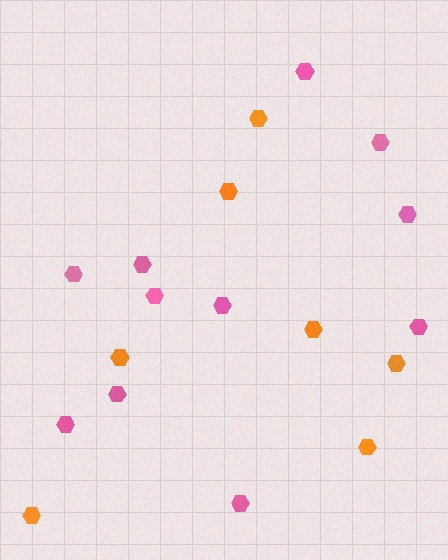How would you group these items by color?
There are 2 groups: one group of pink hexagons (11) and one group of orange hexagons (7).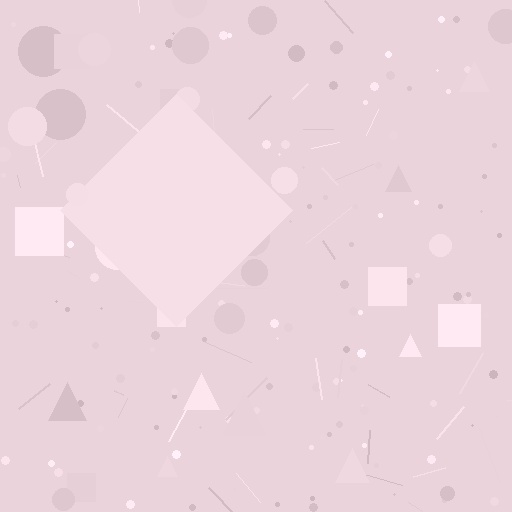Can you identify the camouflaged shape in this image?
The camouflaged shape is a diamond.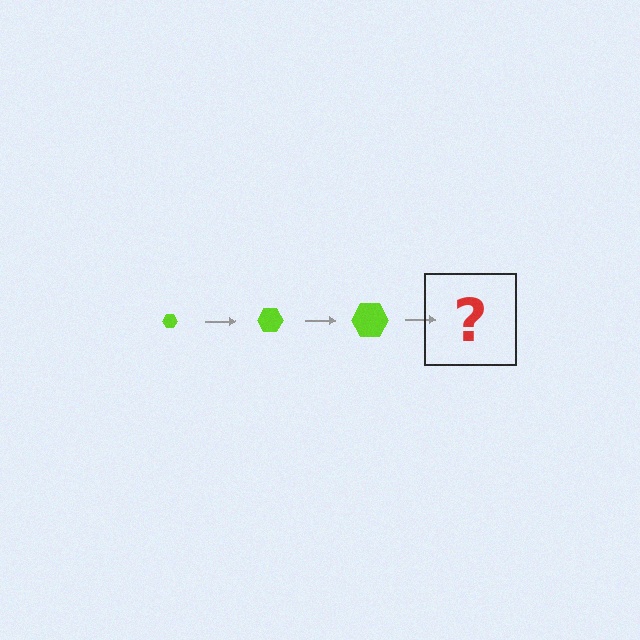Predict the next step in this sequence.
The next step is a lime hexagon, larger than the previous one.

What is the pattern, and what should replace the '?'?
The pattern is that the hexagon gets progressively larger each step. The '?' should be a lime hexagon, larger than the previous one.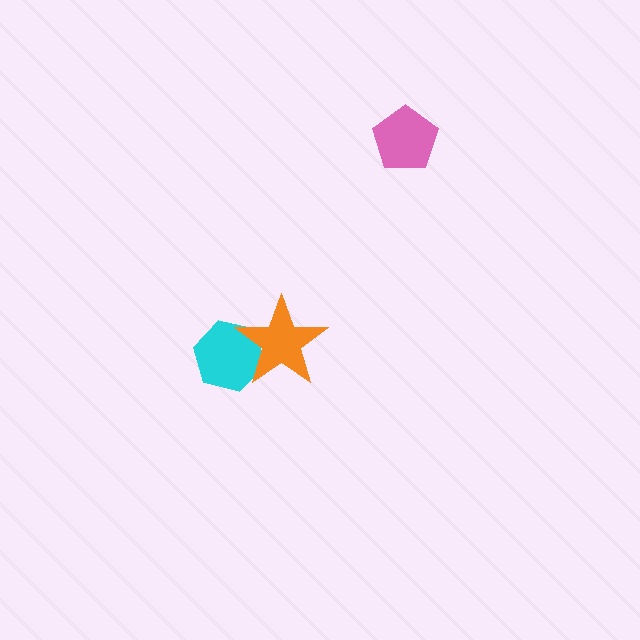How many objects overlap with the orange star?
1 object overlaps with the orange star.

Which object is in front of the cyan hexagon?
The orange star is in front of the cyan hexagon.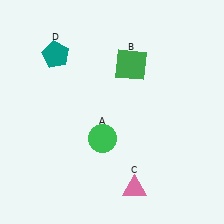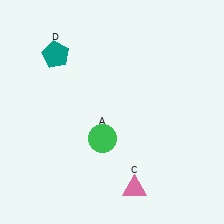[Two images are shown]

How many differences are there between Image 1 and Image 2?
There is 1 difference between the two images.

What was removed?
The green square (B) was removed in Image 2.